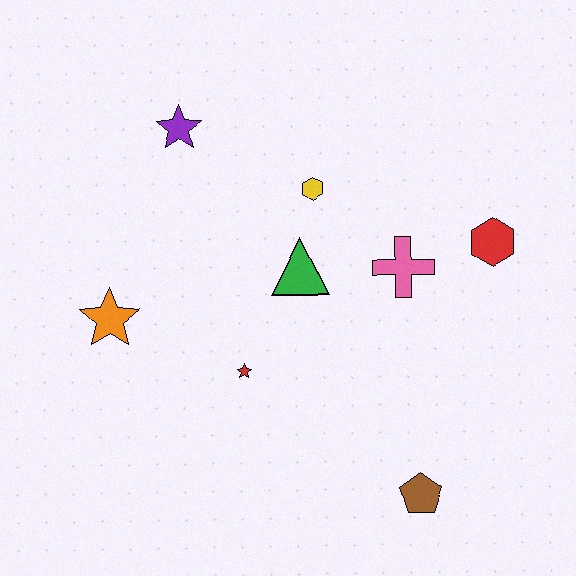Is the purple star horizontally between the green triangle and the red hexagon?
No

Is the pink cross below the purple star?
Yes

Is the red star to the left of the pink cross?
Yes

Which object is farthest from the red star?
The red hexagon is farthest from the red star.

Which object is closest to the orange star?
The red star is closest to the orange star.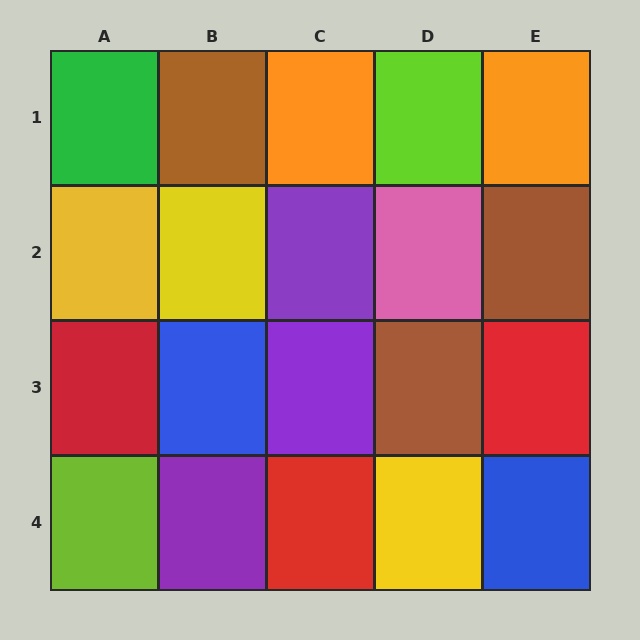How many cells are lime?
2 cells are lime.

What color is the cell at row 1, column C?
Orange.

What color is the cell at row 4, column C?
Red.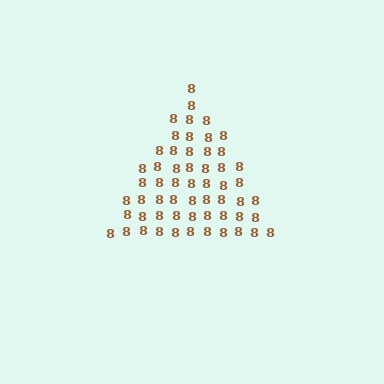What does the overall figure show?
The overall figure shows a triangle.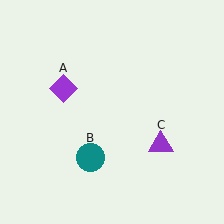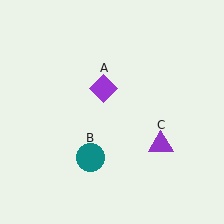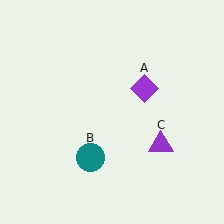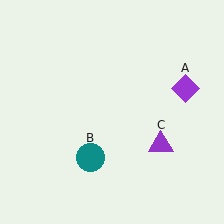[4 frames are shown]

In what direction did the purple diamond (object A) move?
The purple diamond (object A) moved right.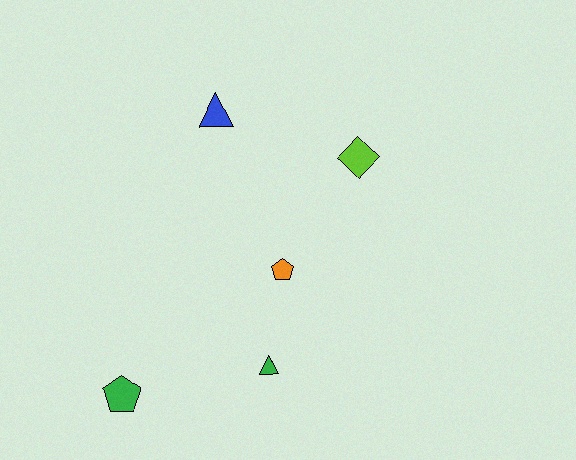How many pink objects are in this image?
There are no pink objects.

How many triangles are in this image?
There are 2 triangles.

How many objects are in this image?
There are 5 objects.